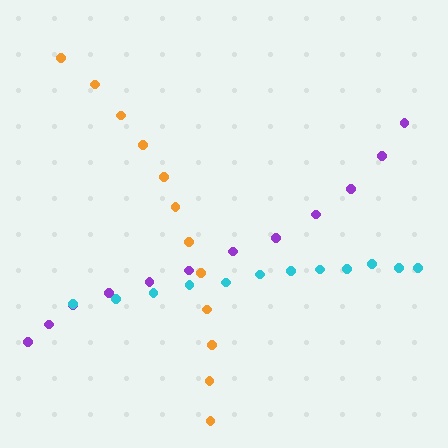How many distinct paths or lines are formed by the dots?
There are 3 distinct paths.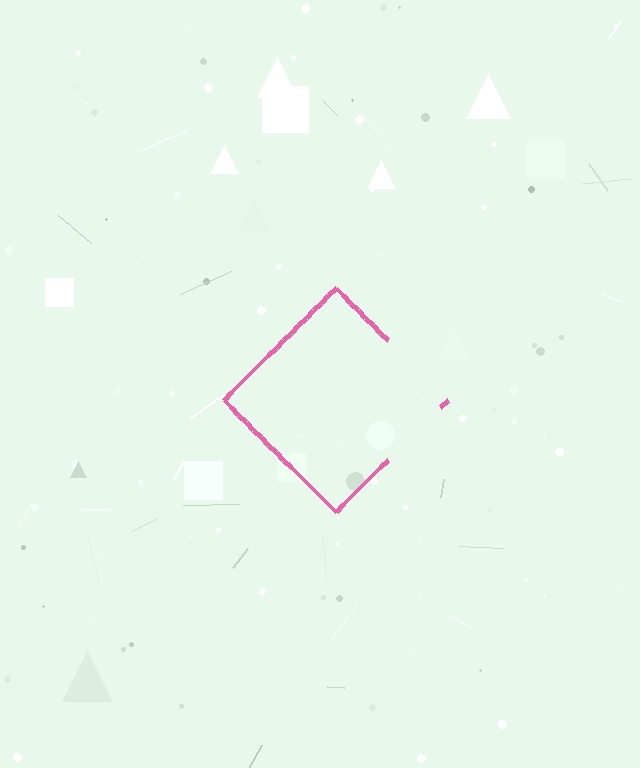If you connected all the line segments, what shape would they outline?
They would outline a diamond.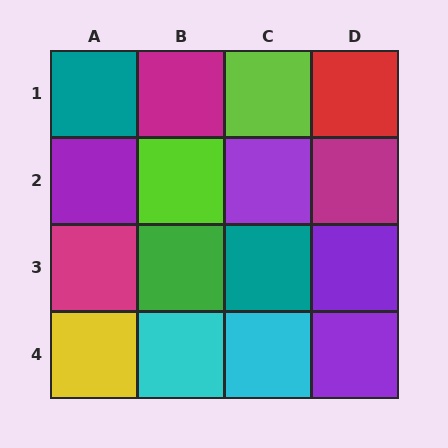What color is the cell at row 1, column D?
Red.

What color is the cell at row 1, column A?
Teal.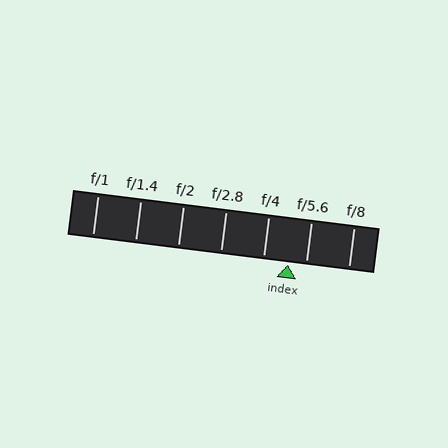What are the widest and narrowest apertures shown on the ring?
The widest aperture shown is f/1 and the narrowest is f/8.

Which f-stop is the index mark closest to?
The index mark is closest to f/5.6.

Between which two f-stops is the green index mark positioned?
The index mark is between f/4 and f/5.6.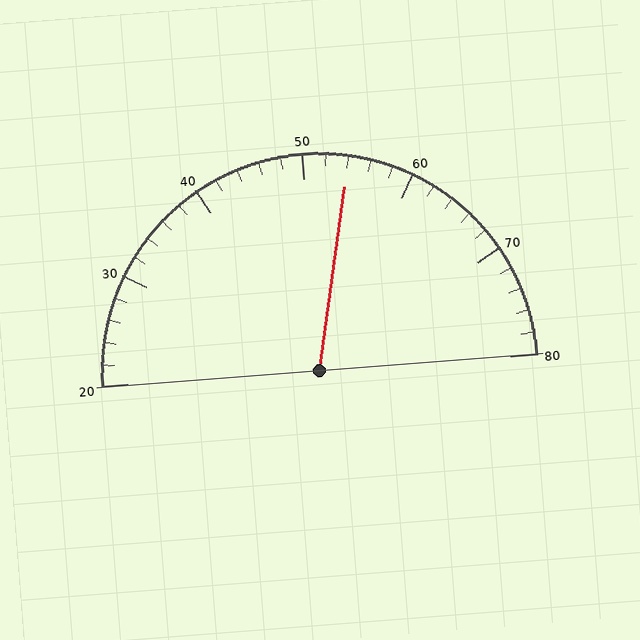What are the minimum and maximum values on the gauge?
The gauge ranges from 20 to 80.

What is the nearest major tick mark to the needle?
The nearest major tick mark is 50.